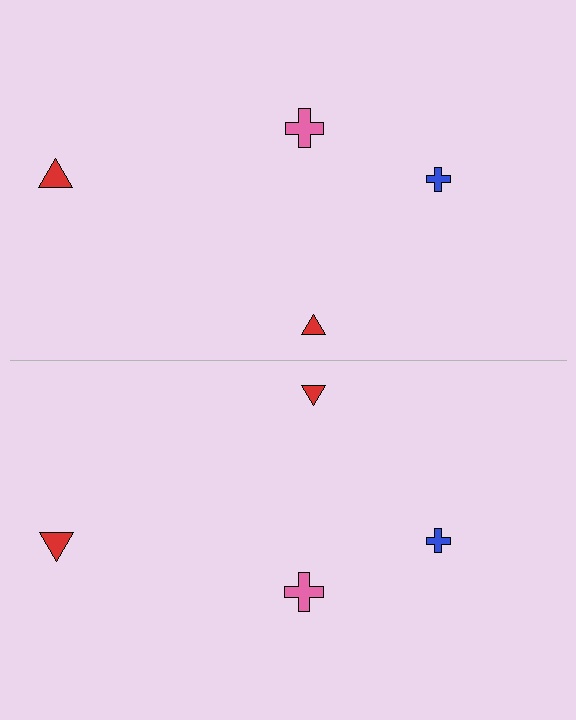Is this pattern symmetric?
Yes, this pattern has bilateral (reflection) symmetry.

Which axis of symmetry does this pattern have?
The pattern has a horizontal axis of symmetry running through the center of the image.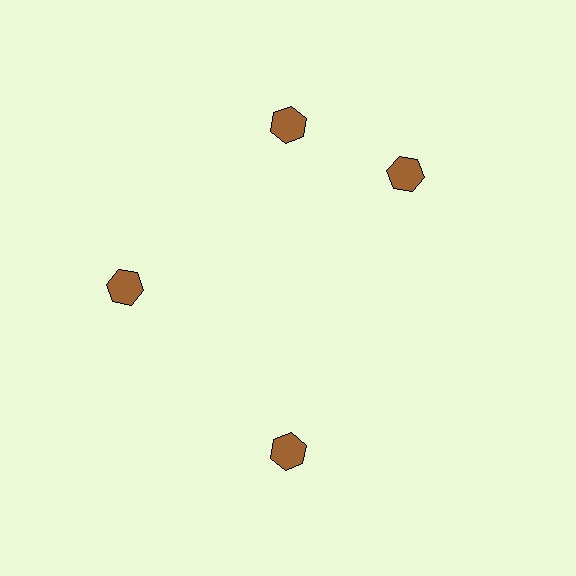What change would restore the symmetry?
The symmetry would be restored by rotating it back into even spacing with its neighbors so that all 4 hexagons sit at equal angles and equal distance from the center.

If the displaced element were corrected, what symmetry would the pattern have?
It would have 4-fold rotational symmetry — the pattern would map onto itself every 90 degrees.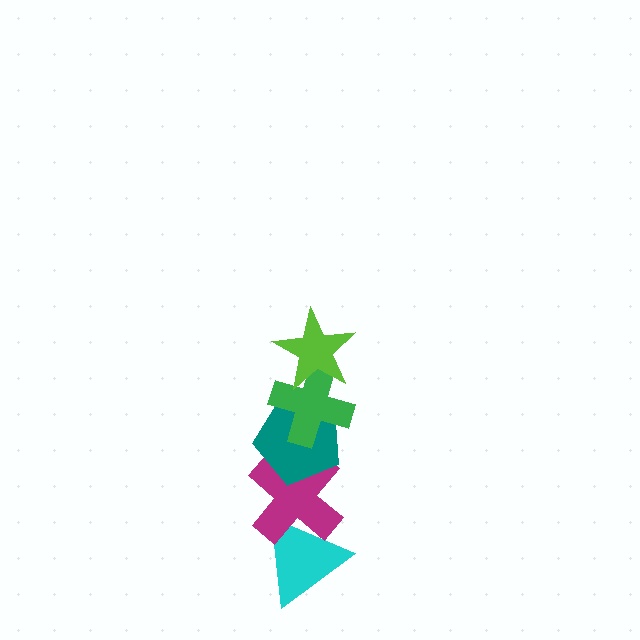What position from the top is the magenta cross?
The magenta cross is 4th from the top.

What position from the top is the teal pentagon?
The teal pentagon is 3rd from the top.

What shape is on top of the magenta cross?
The teal pentagon is on top of the magenta cross.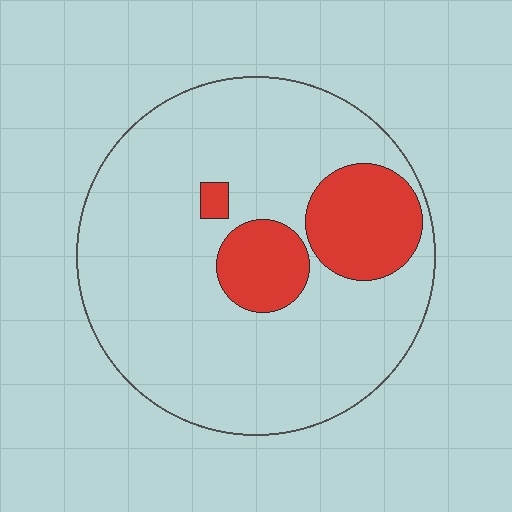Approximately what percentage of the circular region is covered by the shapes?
Approximately 20%.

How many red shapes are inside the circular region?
3.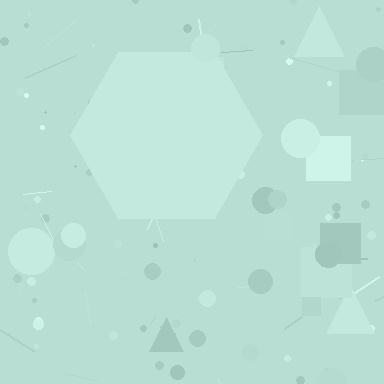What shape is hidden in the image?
A hexagon is hidden in the image.